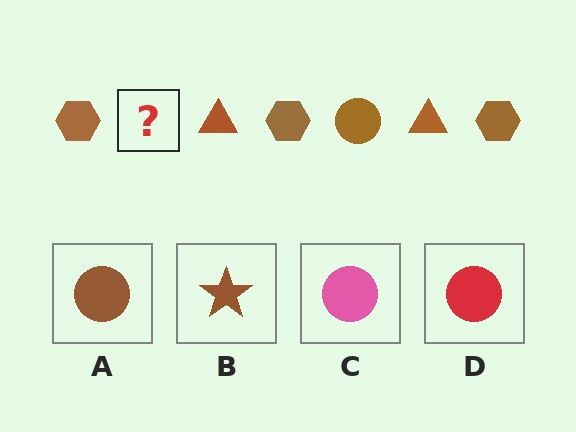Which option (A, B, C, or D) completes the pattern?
A.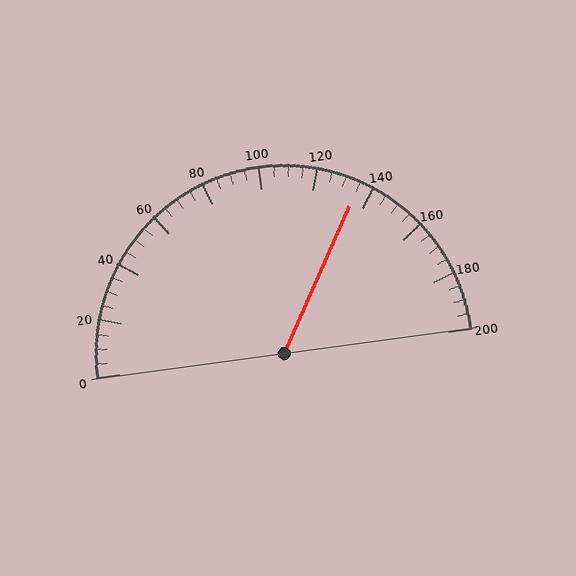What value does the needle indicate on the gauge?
The needle indicates approximately 135.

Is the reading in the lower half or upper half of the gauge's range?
The reading is in the upper half of the range (0 to 200).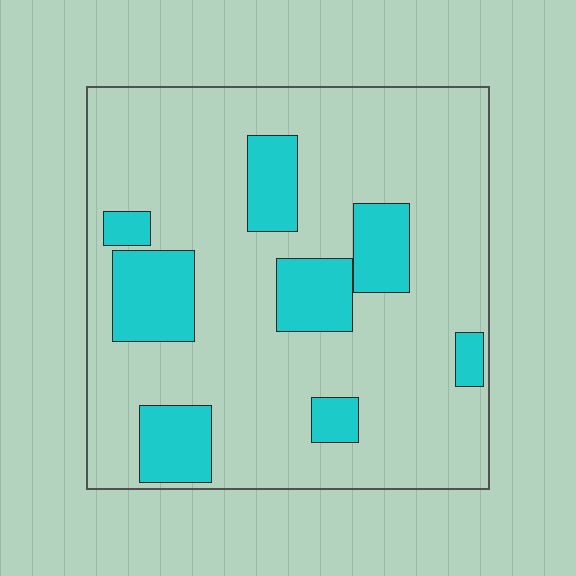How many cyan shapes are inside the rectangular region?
8.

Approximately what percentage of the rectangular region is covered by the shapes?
Approximately 20%.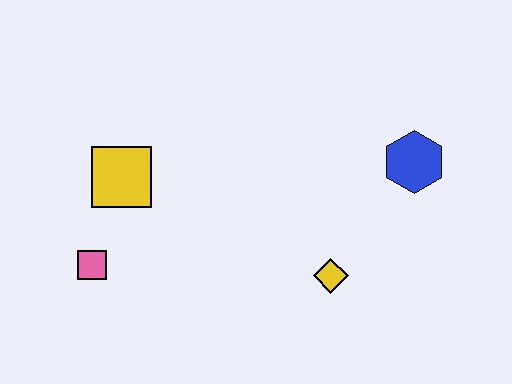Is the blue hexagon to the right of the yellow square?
Yes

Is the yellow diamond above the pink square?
No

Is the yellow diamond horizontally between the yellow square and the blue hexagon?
Yes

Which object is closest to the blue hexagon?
The yellow diamond is closest to the blue hexagon.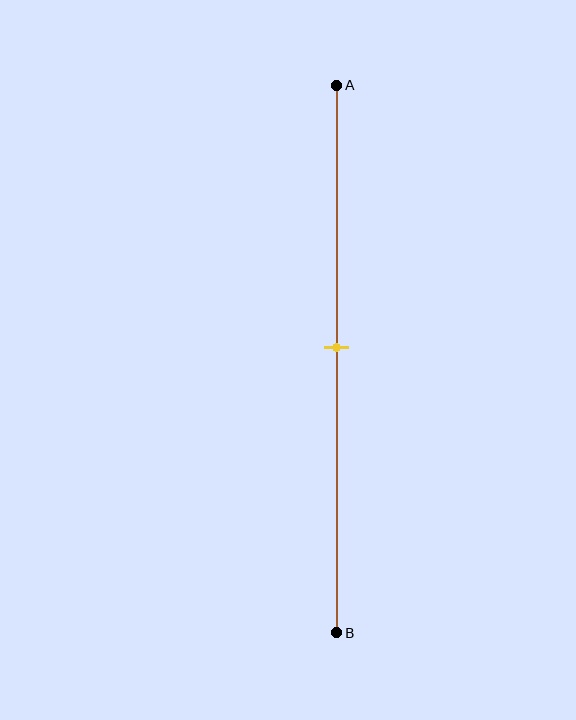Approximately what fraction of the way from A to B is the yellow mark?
The yellow mark is approximately 50% of the way from A to B.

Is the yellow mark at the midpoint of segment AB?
Yes, the mark is approximately at the midpoint.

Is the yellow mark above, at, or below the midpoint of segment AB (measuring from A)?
The yellow mark is approximately at the midpoint of segment AB.